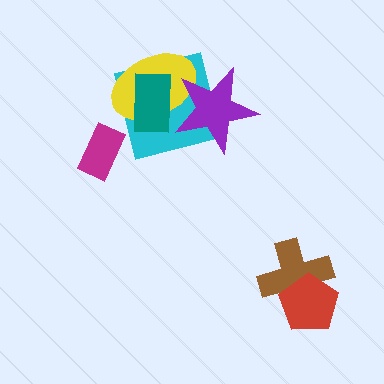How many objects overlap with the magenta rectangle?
0 objects overlap with the magenta rectangle.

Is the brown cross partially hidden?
Yes, it is partially covered by another shape.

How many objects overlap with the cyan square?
3 objects overlap with the cyan square.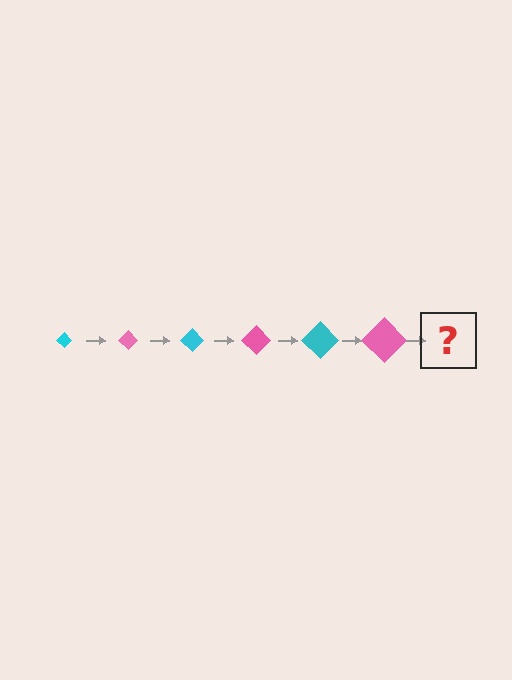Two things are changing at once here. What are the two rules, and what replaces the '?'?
The two rules are that the diamond grows larger each step and the color cycles through cyan and pink. The '?' should be a cyan diamond, larger than the previous one.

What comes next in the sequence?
The next element should be a cyan diamond, larger than the previous one.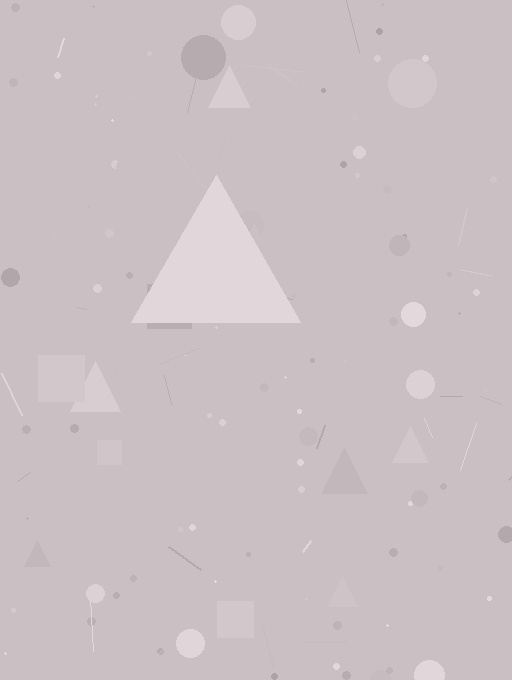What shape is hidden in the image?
A triangle is hidden in the image.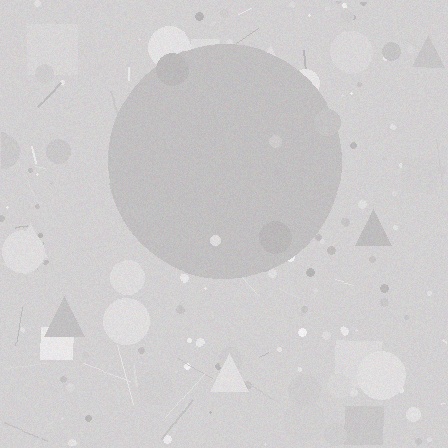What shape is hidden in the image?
A circle is hidden in the image.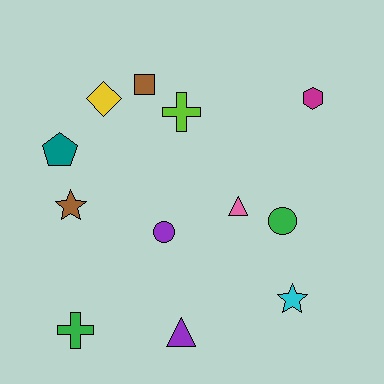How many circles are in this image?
There are 2 circles.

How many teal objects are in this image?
There is 1 teal object.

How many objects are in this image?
There are 12 objects.